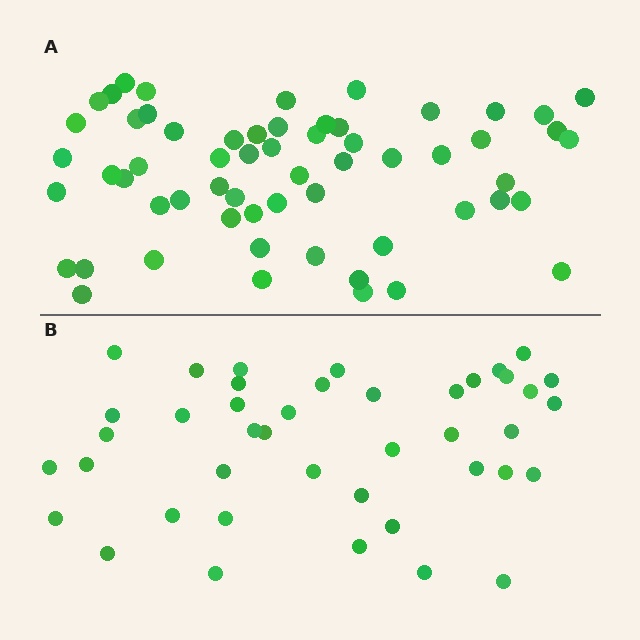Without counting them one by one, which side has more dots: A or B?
Region A (the top region) has more dots.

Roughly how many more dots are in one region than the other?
Region A has approximately 20 more dots than region B.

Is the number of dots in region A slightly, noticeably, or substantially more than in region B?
Region A has noticeably more, but not dramatically so. The ratio is roughly 1.4 to 1.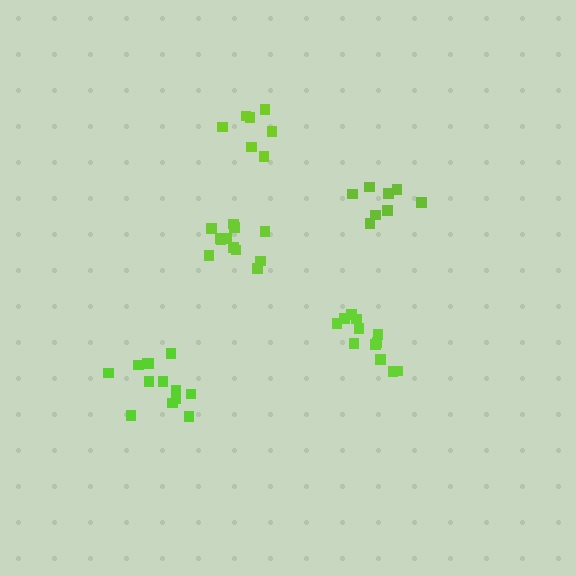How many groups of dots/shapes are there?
There are 5 groups.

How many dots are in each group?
Group 1: 12 dots, Group 2: 13 dots, Group 3: 12 dots, Group 4: 7 dots, Group 5: 8 dots (52 total).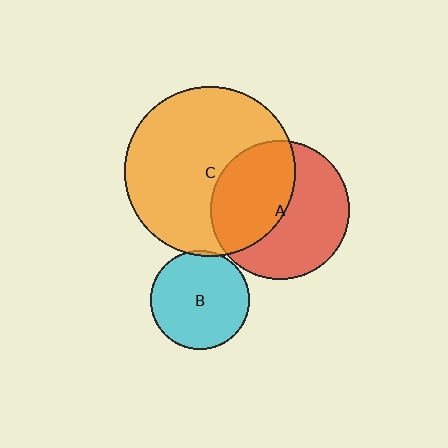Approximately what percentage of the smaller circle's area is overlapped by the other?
Approximately 45%.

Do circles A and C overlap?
Yes.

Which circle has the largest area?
Circle C (orange).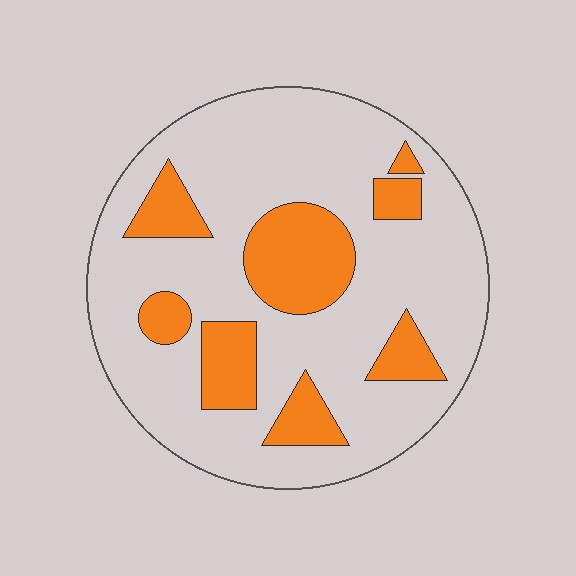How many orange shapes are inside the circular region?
8.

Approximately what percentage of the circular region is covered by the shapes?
Approximately 25%.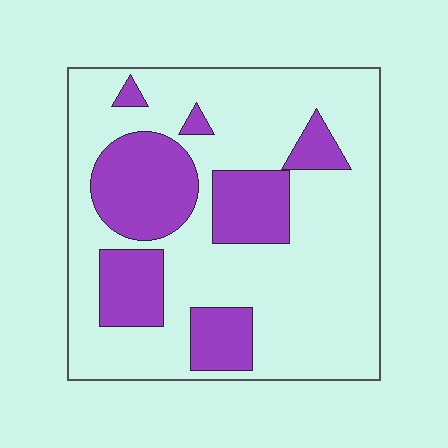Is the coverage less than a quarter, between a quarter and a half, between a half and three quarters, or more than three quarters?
Between a quarter and a half.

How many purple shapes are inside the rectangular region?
7.